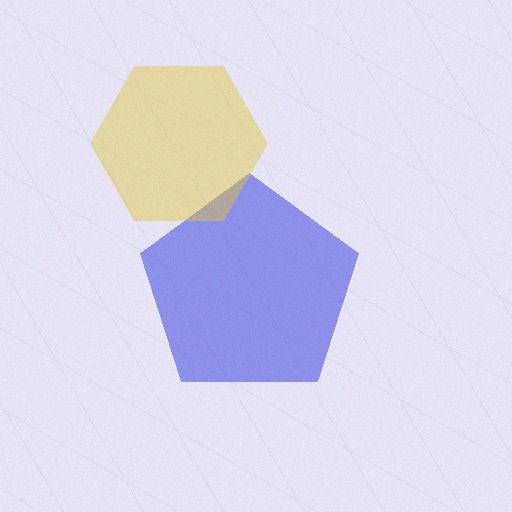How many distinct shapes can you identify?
There are 2 distinct shapes: a blue pentagon, a yellow hexagon.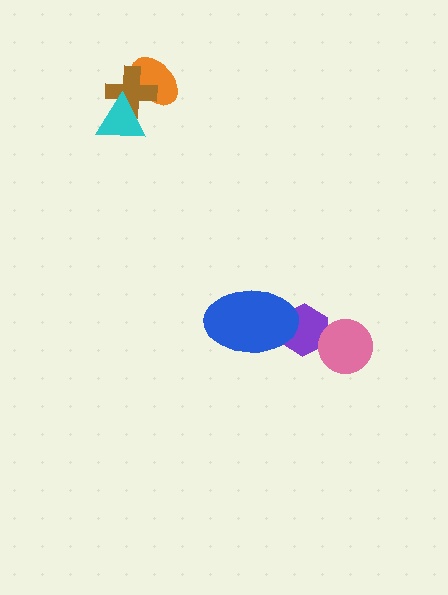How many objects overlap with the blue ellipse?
1 object overlaps with the blue ellipse.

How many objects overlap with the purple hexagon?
2 objects overlap with the purple hexagon.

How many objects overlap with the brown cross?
2 objects overlap with the brown cross.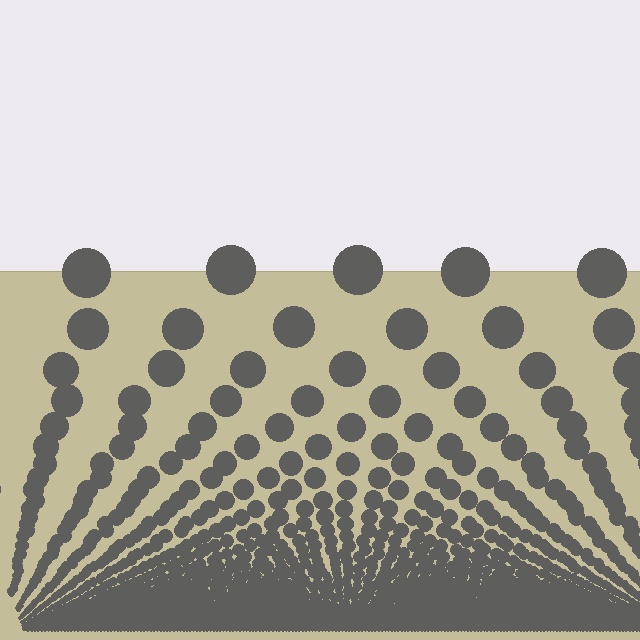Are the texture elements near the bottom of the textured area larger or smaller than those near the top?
Smaller. The gradient is inverted — elements near the bottom are smaller and denser.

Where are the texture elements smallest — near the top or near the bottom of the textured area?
Near the bottom.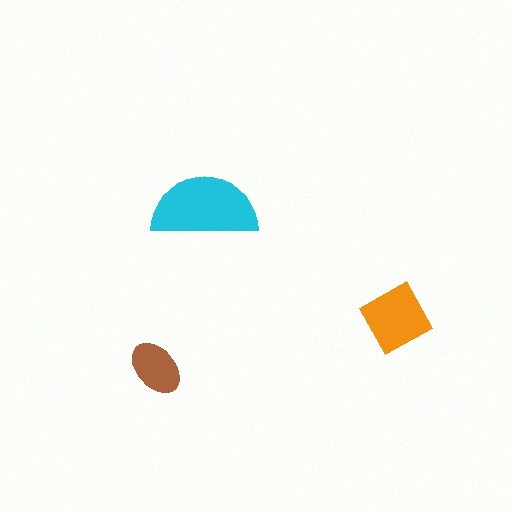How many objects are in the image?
There are 3 objects in the image.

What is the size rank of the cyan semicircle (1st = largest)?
1st.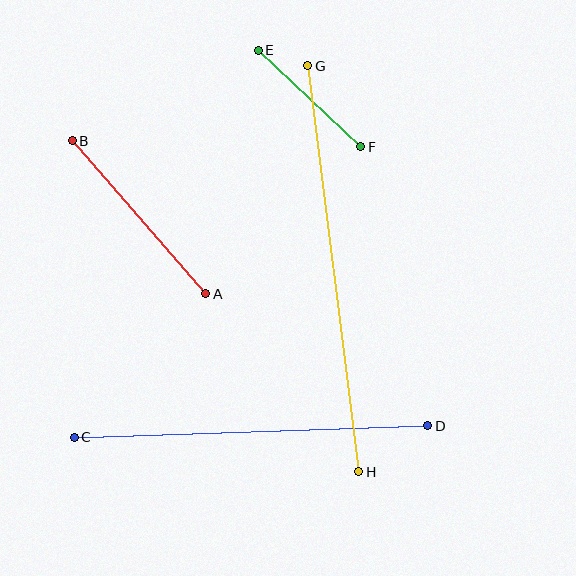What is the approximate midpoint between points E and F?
The midpoint is at approximately (309, 98) pixels.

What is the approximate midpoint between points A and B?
The midpoint is at approximately (139, 217) pixels.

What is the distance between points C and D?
The distance is approximately 354 pixels.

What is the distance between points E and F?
The distance is approximately 140 pixels.